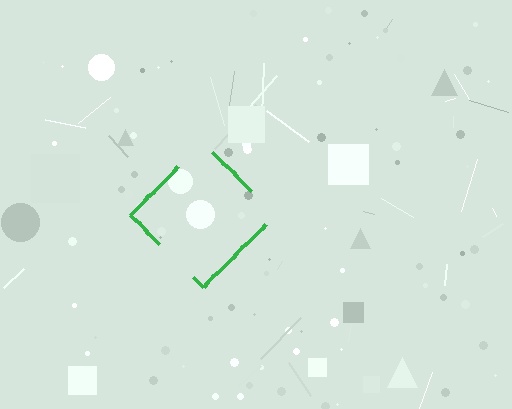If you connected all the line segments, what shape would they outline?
They would outline a diamond.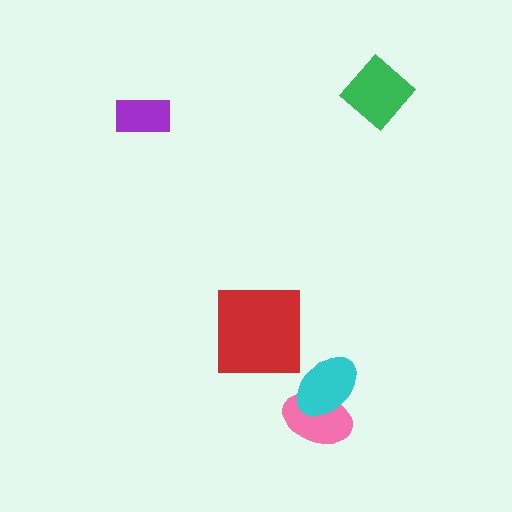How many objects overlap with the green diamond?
0 objects overlap with the green diamond.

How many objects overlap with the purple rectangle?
0 objects overlap with the purple rectangle.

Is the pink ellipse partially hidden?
Yes, it is partially covered by another shape.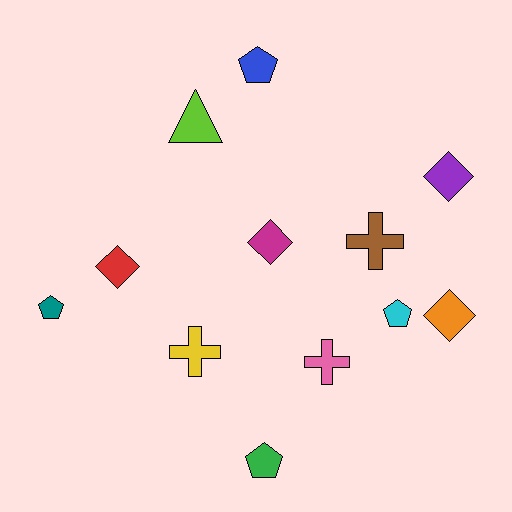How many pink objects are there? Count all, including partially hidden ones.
There is 1 pink object.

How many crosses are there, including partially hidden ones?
There are 3 crosses.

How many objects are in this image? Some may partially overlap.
There are 12 objects.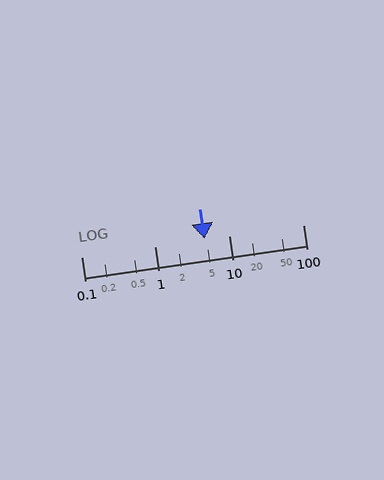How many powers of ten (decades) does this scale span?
The scale spans 3 decades, from 0.1 to 100.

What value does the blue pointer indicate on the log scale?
The pointer indicates approximately 4.7.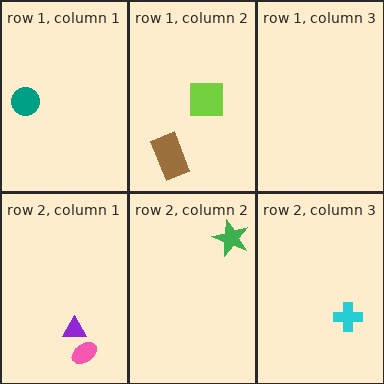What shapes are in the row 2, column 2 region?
The green star.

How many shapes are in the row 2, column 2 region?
1.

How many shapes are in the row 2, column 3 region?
1.